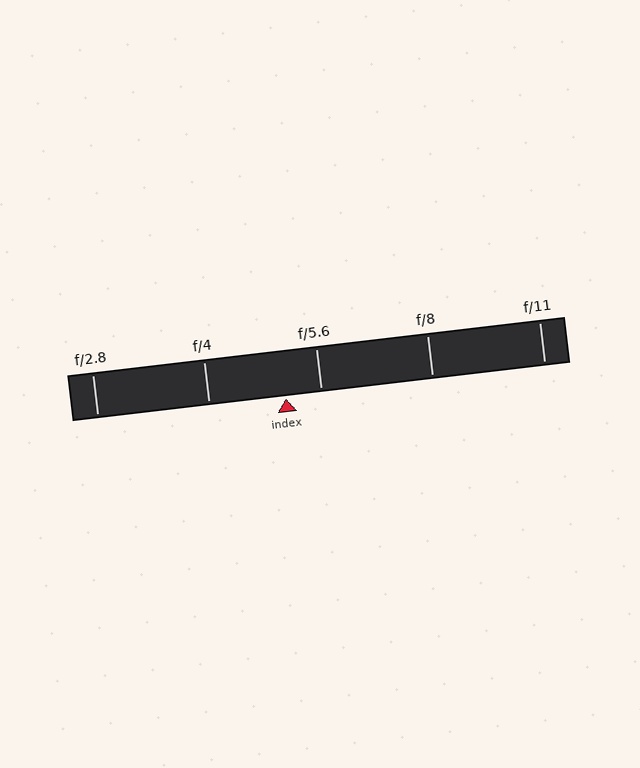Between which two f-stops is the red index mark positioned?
The index mark is between f/4 and f/5.6.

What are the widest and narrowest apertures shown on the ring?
The widest aperture shown is f/2.8 and the narrowest is f/11.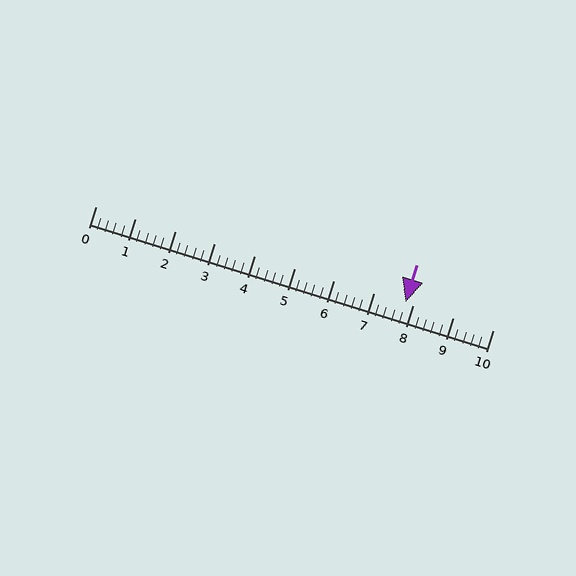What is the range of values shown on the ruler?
The ruler shows values from 0 to 10.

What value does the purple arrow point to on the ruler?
The purple arrow points to approximately 7.8.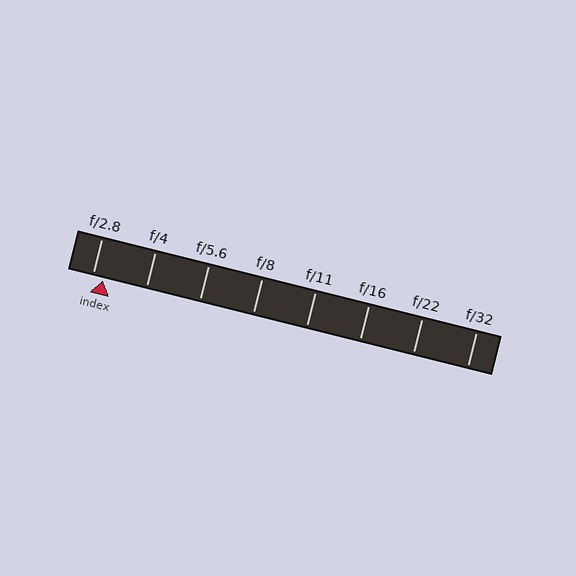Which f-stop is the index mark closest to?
The index mark is closest to f/2.8.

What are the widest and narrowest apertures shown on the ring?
The widest aperture shown is f/2.8 and the narrowest is f/32.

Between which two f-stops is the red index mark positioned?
The index mark is between f/2.8 and f/4.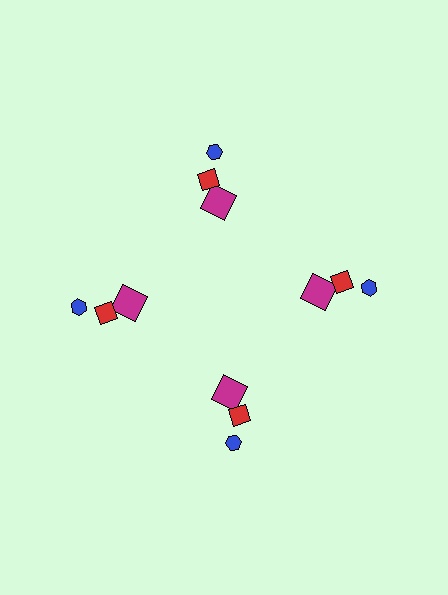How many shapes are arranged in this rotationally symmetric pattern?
There are 12 shapes, arranged in 4 groups of 3.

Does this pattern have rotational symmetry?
Yes, this pattern has 4-fold rotational symmetry. It looks the same after rotating 90 degrees around the center.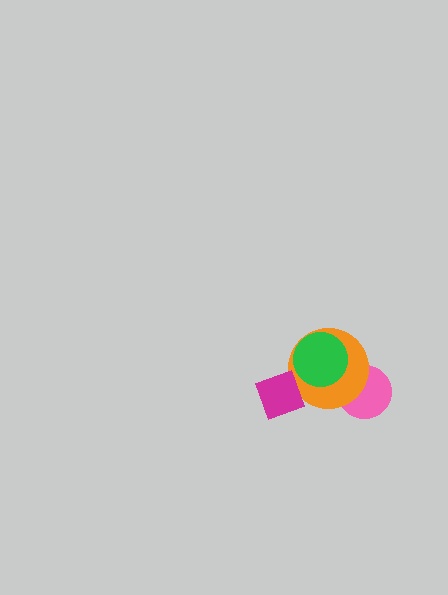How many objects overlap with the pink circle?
1 object overlaps with the pink circle.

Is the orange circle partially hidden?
Yes, it is partially covered by another shape.